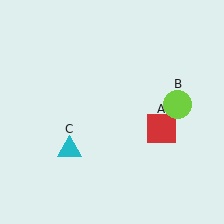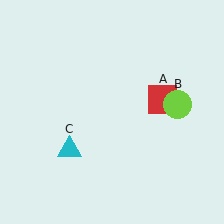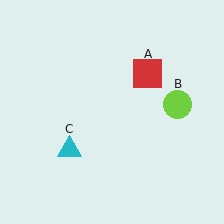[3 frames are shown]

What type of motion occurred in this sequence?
The red square (object A) rotated counterclockwise around the center of the scene.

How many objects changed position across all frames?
1 object changed position: red square (object A).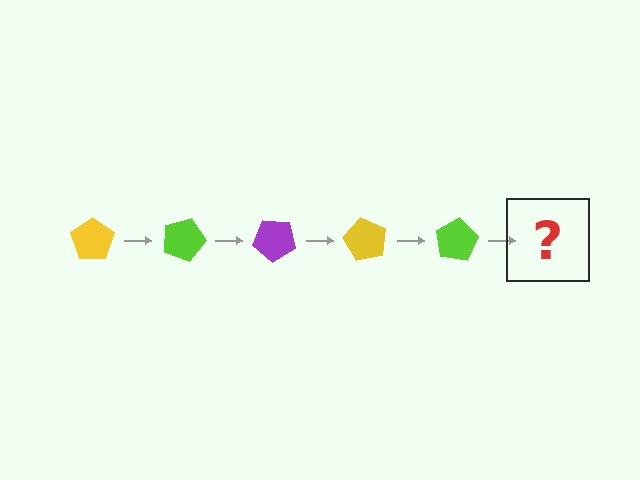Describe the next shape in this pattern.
It should be a purple pentagon, rotated 100 degrees from the start.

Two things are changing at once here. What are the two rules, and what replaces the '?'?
The two rules are that it rotates 20 degrees each step and the color cycles through yellow, lime, and purple. The '?' should be a purple pentagon, rotated 100 degrees from the start.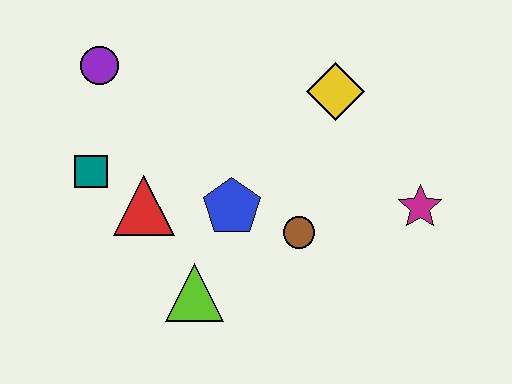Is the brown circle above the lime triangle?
Yes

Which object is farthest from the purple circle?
The magenta star is farthest from the purple circle.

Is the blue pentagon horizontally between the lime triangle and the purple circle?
No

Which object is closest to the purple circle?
The teal square is closest to the purple circle.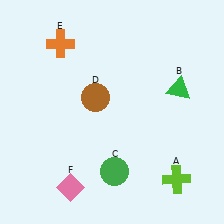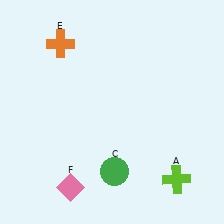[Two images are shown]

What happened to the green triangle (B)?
The green triangle (B) was removed in Image 2. It was in the top-right area of Image 1.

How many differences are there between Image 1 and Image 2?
There are 2 differences between the two images.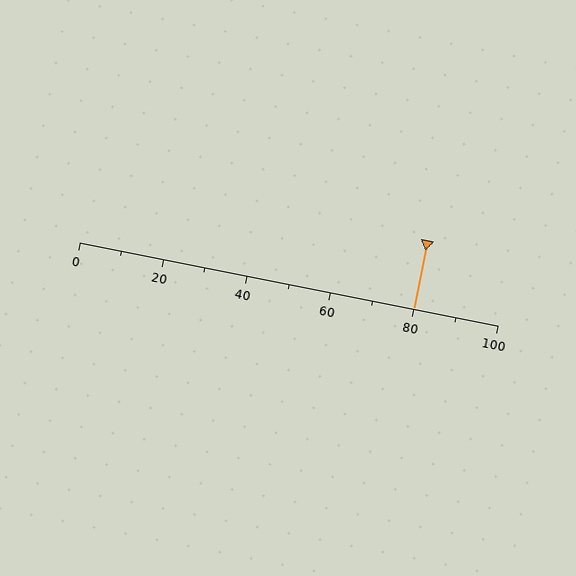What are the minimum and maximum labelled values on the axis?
The axis runs from 0 to 100.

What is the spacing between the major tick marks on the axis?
The major ticks are spaced 20 apart.